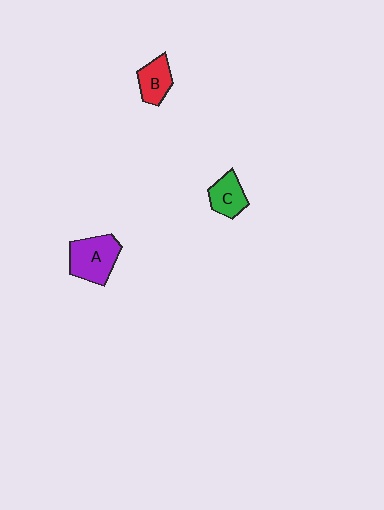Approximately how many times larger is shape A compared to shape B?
Approximately 1.6 times.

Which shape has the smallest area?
Shape C (green).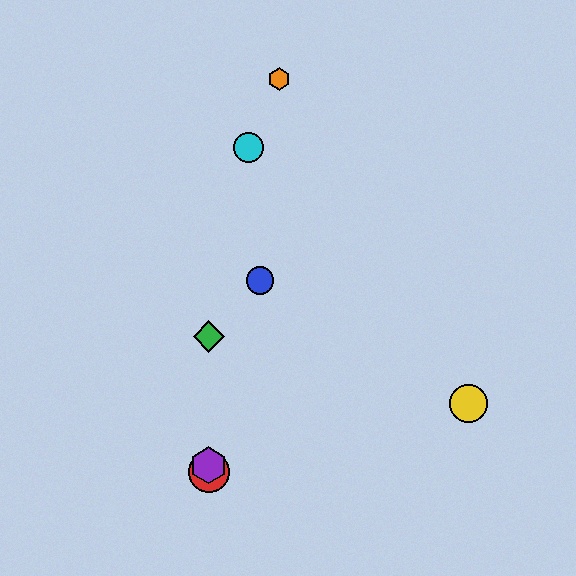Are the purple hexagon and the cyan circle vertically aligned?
No, the purple hexagon is at x≈209 and the cyan circle is at x≈249.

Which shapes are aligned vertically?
The red circle, the green diamond, the purple hexagon are aligned vertically.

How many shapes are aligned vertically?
3 shapes (the red circle, the green diamond, the purple hexagon) are aligned vertically.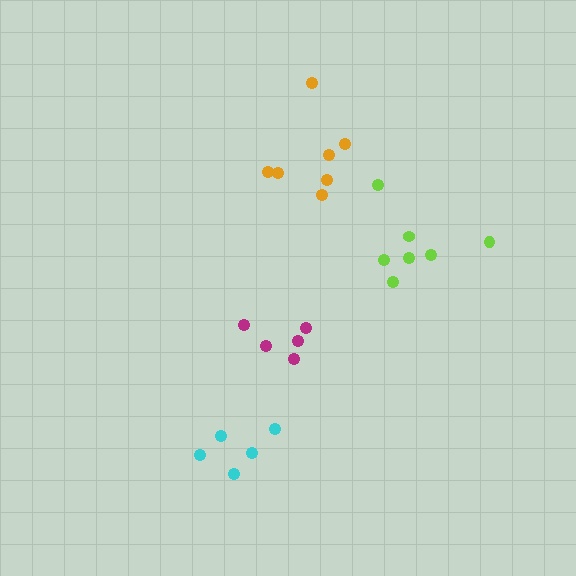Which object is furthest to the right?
The lime cluster is rightmost.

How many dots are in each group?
Group 1: 5 dots, Group 2: 7 dots, Group 3: 5 dots, Group 4: 7 dots (24 total).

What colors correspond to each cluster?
The clusters are colored: magenta, lime, cyan, orange.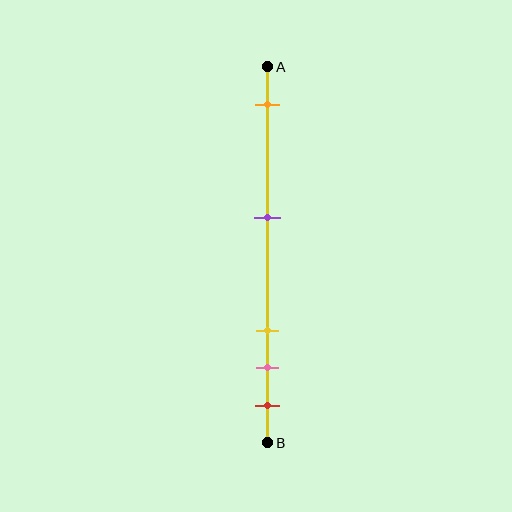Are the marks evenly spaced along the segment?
No, the marks are not evenly spaced.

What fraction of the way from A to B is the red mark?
The red mark is approximately 90% (0.9) of the way from A to B.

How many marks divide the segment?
There are 5 marks dividing the segment.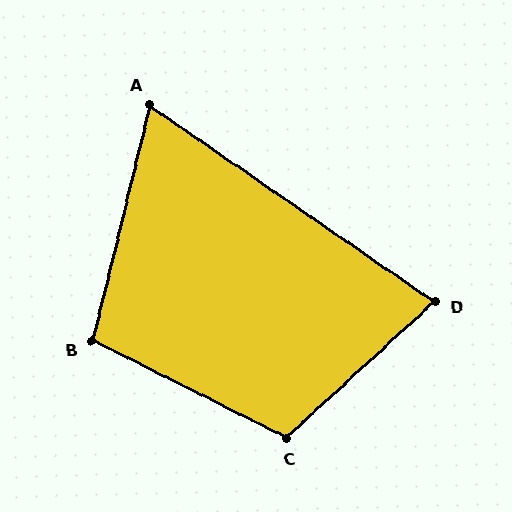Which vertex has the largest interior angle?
C, at approximately 111 degrees.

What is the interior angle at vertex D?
Approximately 77 degrees (acute).